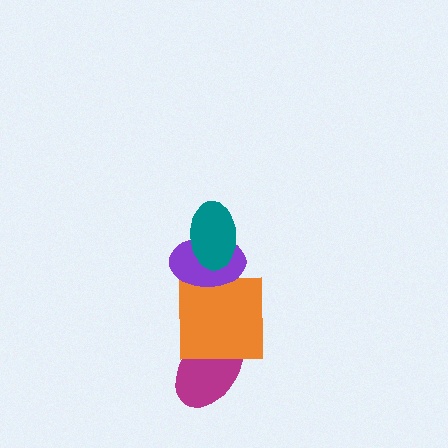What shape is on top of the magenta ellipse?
The orange square is on top of the magenta ellipse.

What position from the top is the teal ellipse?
The teal ellipse is 1st from the top.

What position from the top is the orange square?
The orange square is 3rd from the top.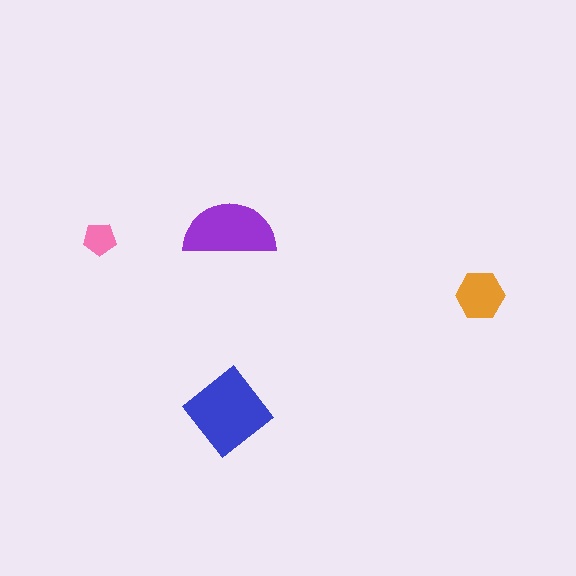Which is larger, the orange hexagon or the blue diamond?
The blue diamond.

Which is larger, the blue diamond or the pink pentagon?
The blue diamond.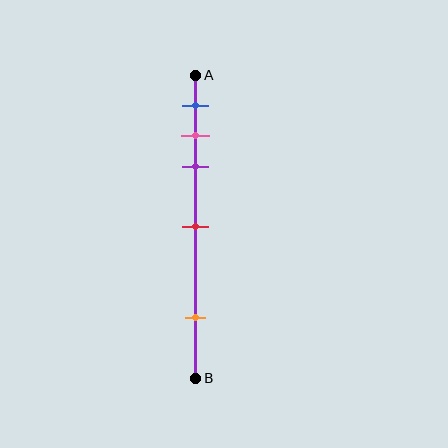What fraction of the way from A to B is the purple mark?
The purple mark is approximately 30% (0.3) of the way from A to B.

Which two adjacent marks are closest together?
The pink and purple marks are the closest adjacent pair.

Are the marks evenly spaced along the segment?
No, the marks are not evenly spaced.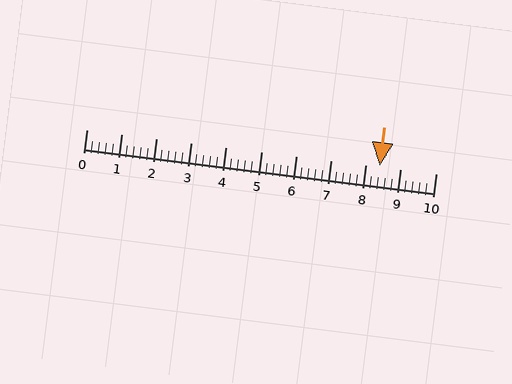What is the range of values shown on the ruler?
The ruler shows values from 0 to 10.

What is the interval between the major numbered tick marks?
The major tick marks are spaced 1 units apart.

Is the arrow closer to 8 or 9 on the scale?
The arrow is closer to 8.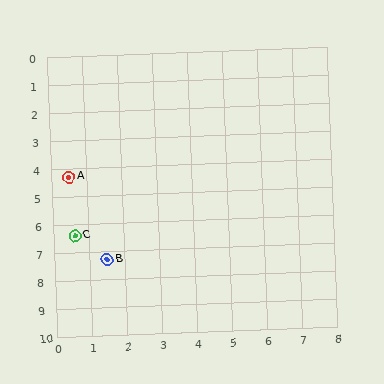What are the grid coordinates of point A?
Point A is at approximately (0.5, 4.3).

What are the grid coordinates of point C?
Point C is at approximately (0.6, 6.4).